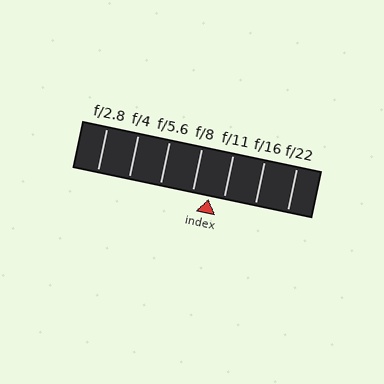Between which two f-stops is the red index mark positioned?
The index mark is between f/8 and f/11.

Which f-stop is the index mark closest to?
The index mark is closest to f/11.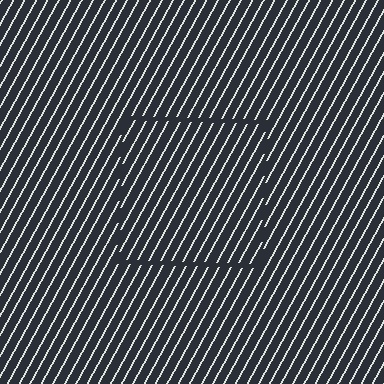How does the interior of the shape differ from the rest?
The interior of the shape contains the same grating, shifted by half a period — the contour is defined by the phase discontinuity where line-ends from the inner and outer gratings abut.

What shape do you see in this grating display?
An illusory square. The interior of the shape contains the same grating, shifted by half a period — the contour is defined by the phase discontinuity where line-ends from the inner and outer gratings abut.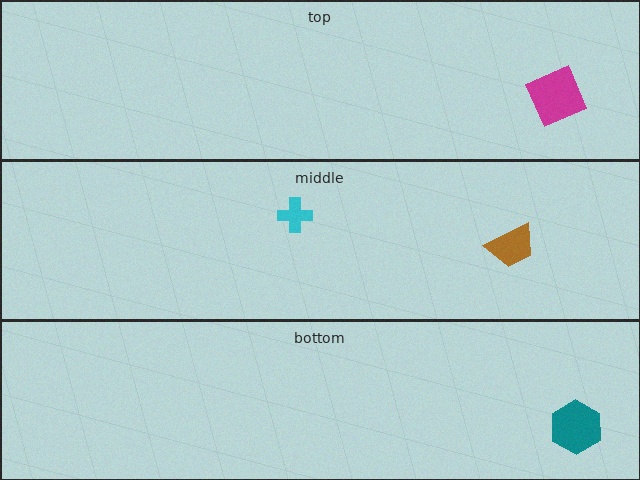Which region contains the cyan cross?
The middle region.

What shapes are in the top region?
The magenta square.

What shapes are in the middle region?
The brown trapezoid, the cyan cross.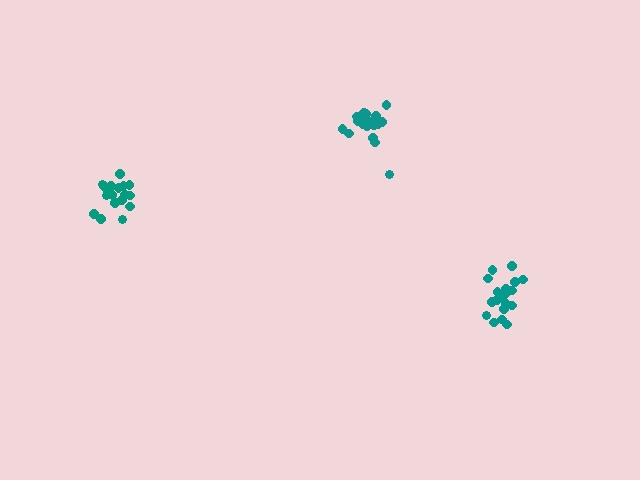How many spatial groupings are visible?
There are 3 spatial groupings.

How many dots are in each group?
Group 1: 19 dots, Group 2: 20 dots, Group 3: 18 dots (57 total).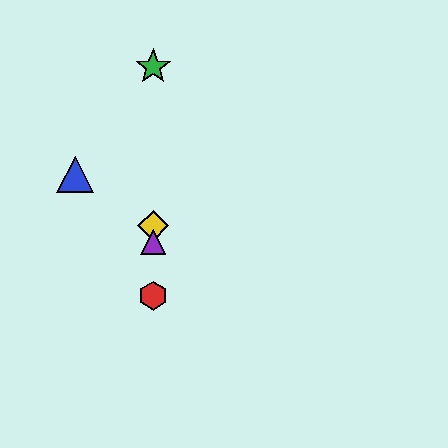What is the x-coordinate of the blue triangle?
The blue triangle is at x≈75.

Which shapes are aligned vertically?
The red hexagon, the green star, the yellow diamond, the purple triangle are aligned vertically.